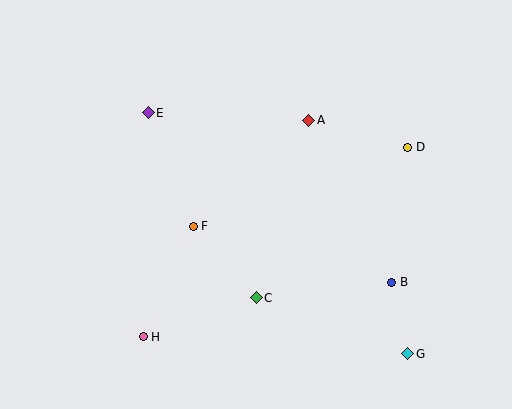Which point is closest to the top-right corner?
Point D is closest to the top-right corner.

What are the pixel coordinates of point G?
Point G is at (408, 354).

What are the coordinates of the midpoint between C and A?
The midpoint between C and A is at (283, 209).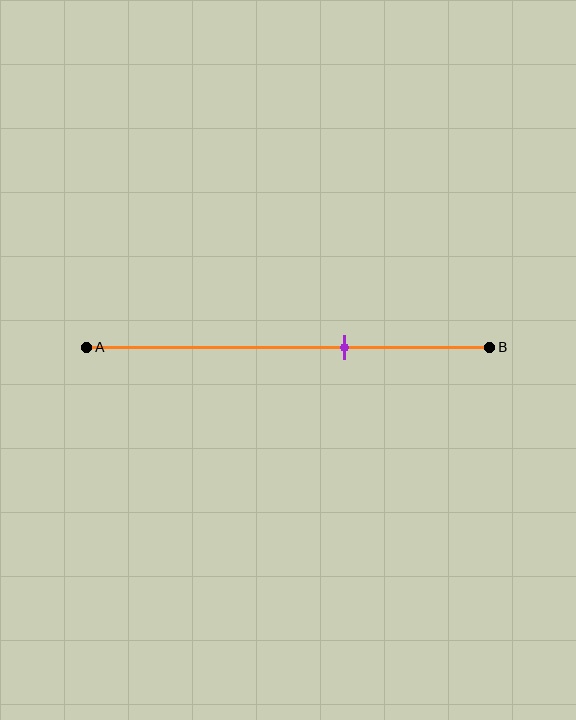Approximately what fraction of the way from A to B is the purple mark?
The purple mark is approximately 65% of the way from A to B.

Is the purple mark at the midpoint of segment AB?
No, the mark is at about 65% from A, not at the 50% midpoint.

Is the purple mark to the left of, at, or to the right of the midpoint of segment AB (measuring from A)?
The purple mark is to the right of the midpoint of segment AB.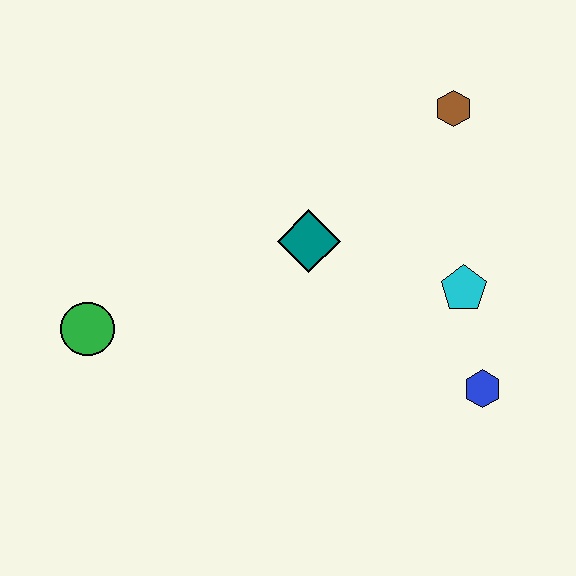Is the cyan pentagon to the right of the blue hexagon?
No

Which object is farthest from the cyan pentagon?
The green circle is farthest from the cyan pentagon.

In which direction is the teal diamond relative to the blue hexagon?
The teal diamond is to the left of the blue hexagon.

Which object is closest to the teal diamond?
The cyan pentagon is closest to the teal diamond.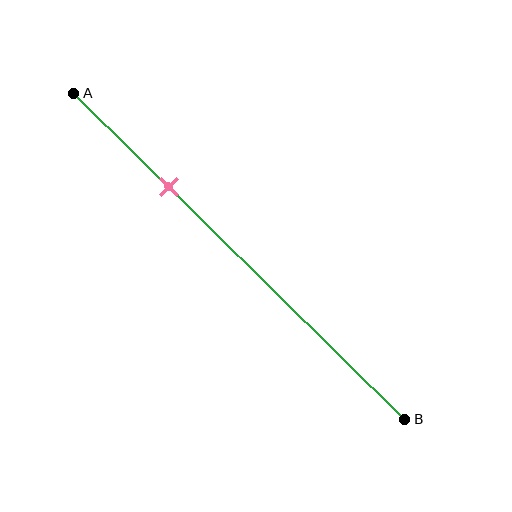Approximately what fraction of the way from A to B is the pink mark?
The pink mark is approximately 30% of the way from A to B.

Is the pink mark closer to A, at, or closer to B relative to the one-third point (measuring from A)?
The pink mark is closer to point A than the one-third point of segment AB.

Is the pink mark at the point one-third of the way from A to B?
No, the mark is at about 30% from A, not at the 33% one-third point.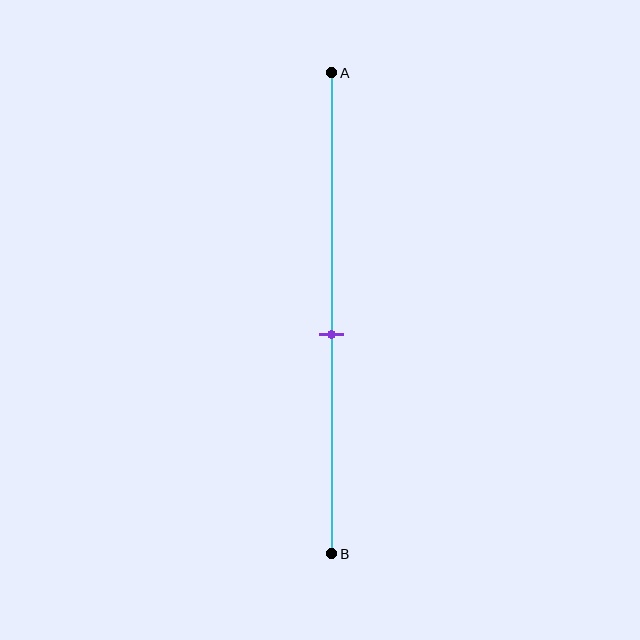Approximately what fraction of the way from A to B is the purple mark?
The purple mark is approximately 55% of the way from A to B.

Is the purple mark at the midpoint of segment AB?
No, the mark is at about 55% from A, not at the 50% midpoint.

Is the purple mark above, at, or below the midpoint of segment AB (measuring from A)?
The purple mark is below the midpoint of segment AB.